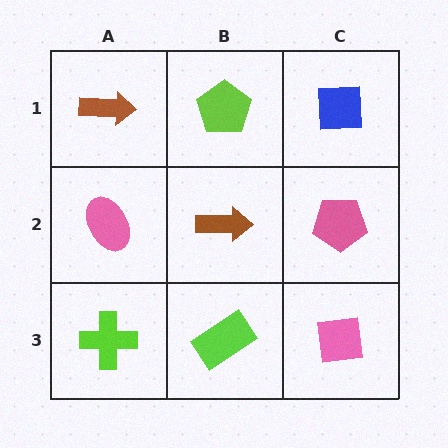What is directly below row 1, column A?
A pink ellipse.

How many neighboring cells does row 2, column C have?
3.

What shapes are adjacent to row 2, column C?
A blue square (row 1, column C), a pink square (row 3, column C), a brown arrow (row 2, column B).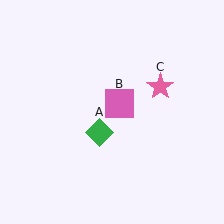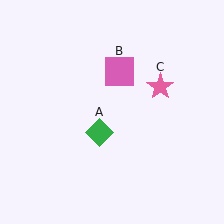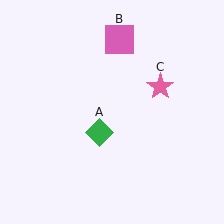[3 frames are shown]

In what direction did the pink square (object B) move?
The pink square (object B) moved up.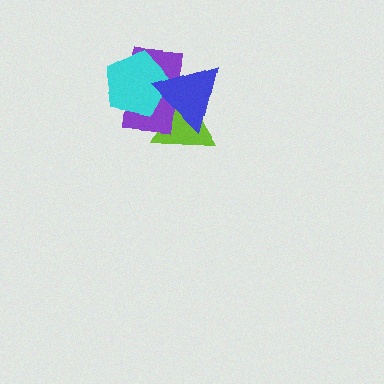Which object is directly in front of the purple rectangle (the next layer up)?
The cyan pentagon is directly in front of the purple rectangle.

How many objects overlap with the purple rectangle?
3 objects overlap with the purple rectangle.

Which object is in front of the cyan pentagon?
The blue triangle is in front of the cyan pentagon.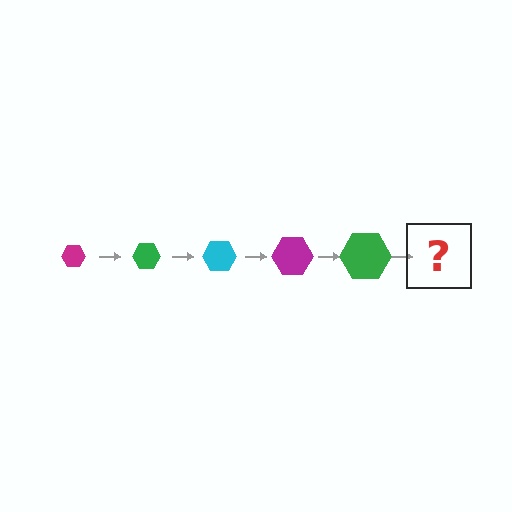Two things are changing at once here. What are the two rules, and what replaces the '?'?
The two rules are that the hexagon grows larger each step and the color cycles through magenta, green, and cyan. The '?' should be a cyan hexagon, larger than the previous one.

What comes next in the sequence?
The next element should be a cyan hexagon, larger than the previous one.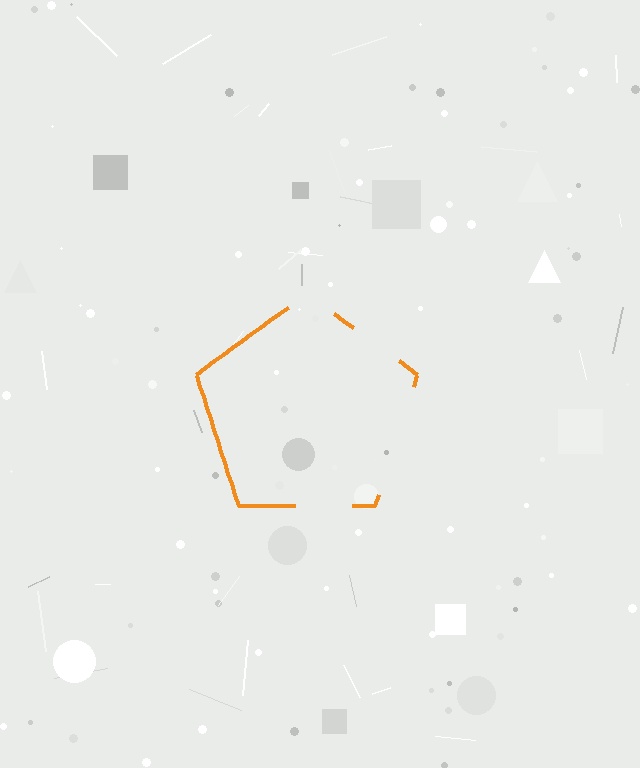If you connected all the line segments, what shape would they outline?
They would outline a pentagon.